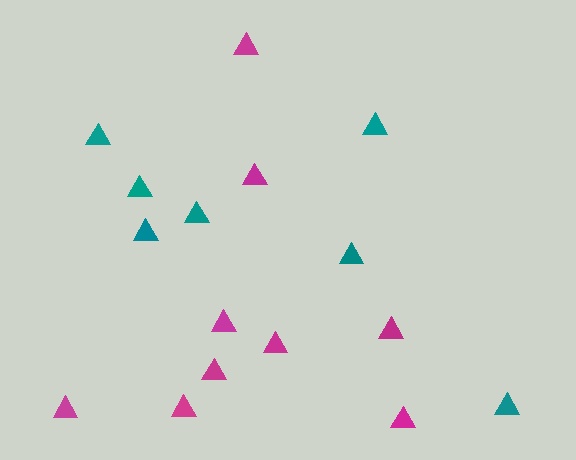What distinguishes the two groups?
There are 2 groups: one group of magenta triangles (9) and one group of teal triangles (7).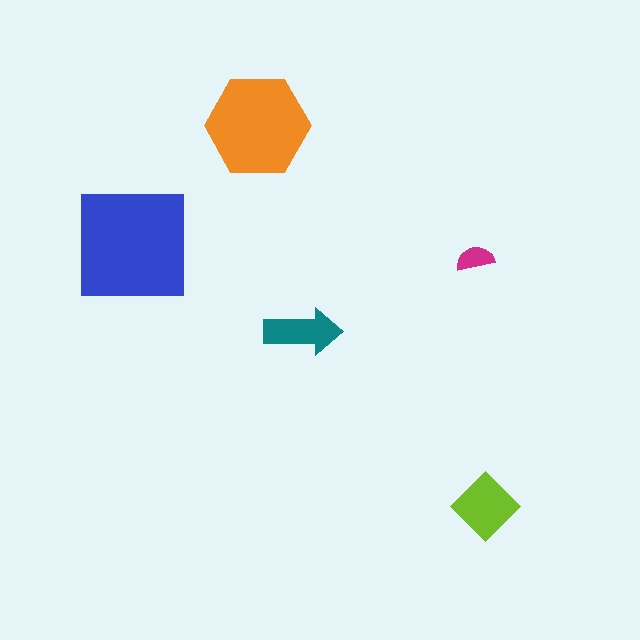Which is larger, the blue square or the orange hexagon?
The blue square.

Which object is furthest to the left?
The blue square is leftmost.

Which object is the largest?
The blue square.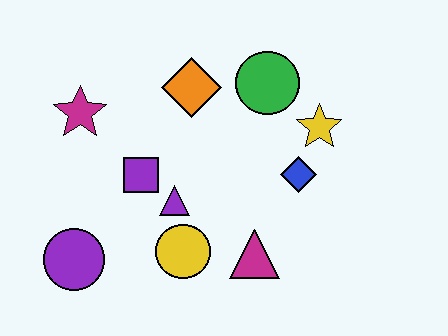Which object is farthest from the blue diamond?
The purple circle is farthest from the blue diamond.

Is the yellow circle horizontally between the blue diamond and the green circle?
No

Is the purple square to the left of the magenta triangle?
Yes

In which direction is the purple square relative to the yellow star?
The purple square is to the left of the yellow star.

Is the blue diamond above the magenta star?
No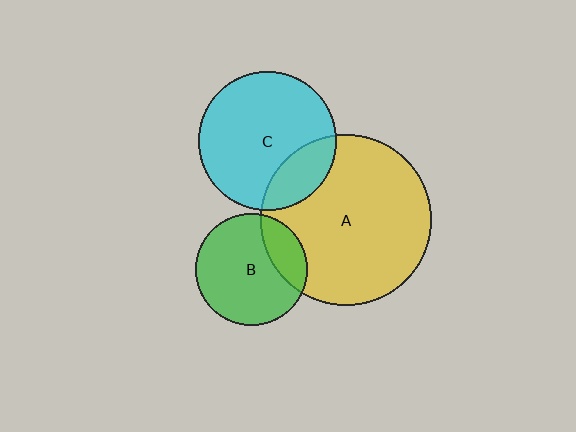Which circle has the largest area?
Circle A (yellow).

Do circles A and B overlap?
Yes.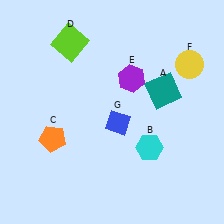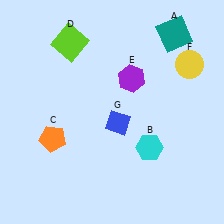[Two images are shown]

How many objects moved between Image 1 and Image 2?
1 object moved between the two images.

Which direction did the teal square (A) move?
The teal square (A) moved up.